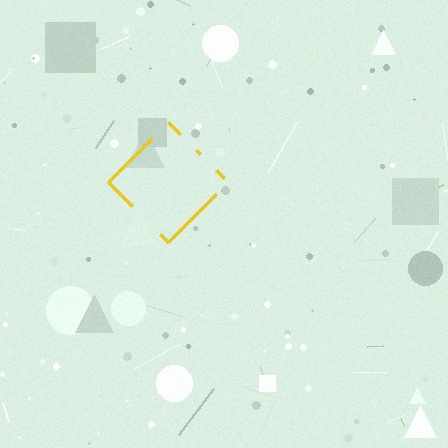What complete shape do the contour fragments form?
The contour fragments form a diamond.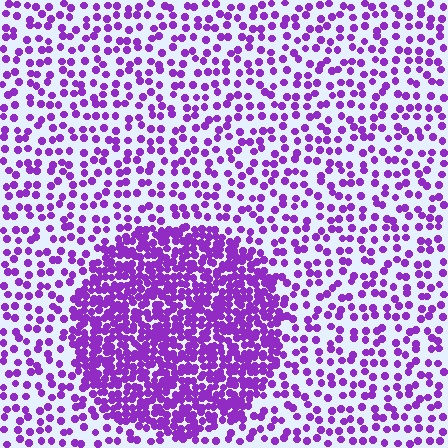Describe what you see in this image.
The image contains small purple elements arranged at two different densities. A circle-shaped region is visible where the elements are more densely packed than the surrounding area.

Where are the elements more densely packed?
The elements are more densely packed inside the circle boundary.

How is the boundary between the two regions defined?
The boundary is defined by a change in element density (approximately 2.7x ratio). All elements are the same color, size, and shape.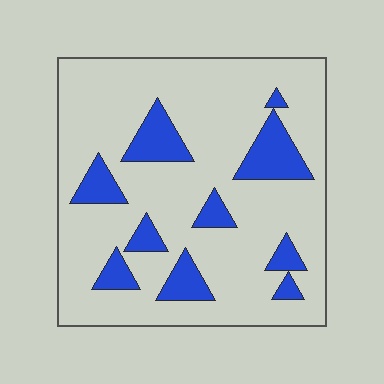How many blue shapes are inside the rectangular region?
10.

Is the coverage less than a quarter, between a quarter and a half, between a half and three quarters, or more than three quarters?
Less than a quarter.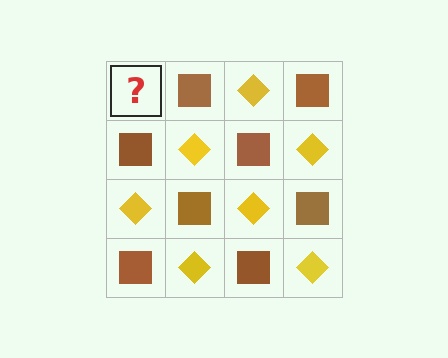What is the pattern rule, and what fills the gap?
The rule is that it alternates yellow diamond and brown square in a checkerboard pattern. The gap should be filled with a yellow diamond.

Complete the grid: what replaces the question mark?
The question mark should be replaced with a yellow diamond.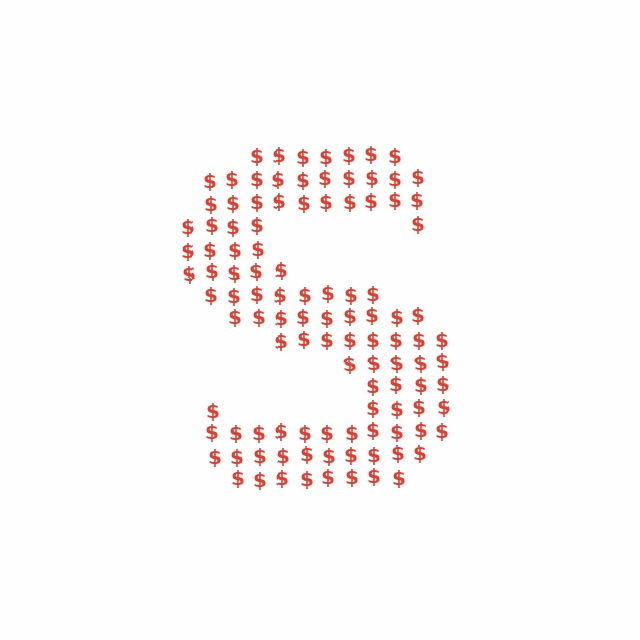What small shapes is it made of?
It is made of small dollar signs.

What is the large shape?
The large shape is the letter S.